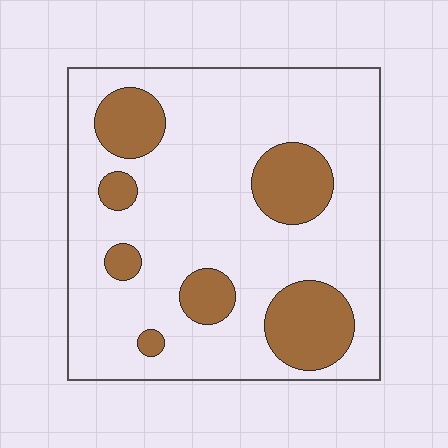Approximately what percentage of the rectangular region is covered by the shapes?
Approximately 20%.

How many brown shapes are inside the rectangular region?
7.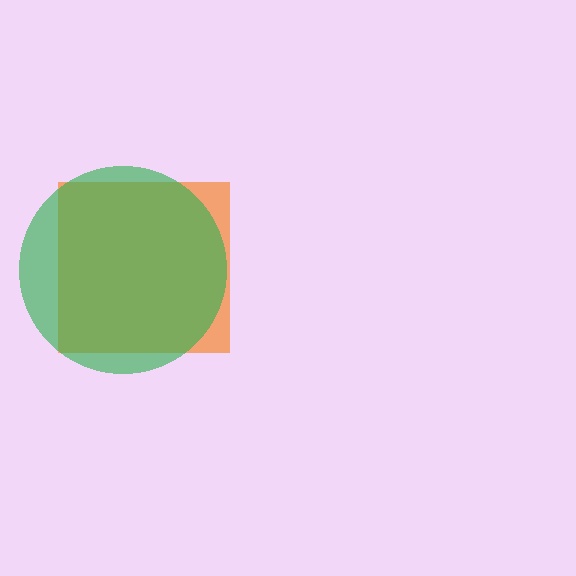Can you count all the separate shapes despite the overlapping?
Yes, there are 2 separate shapes.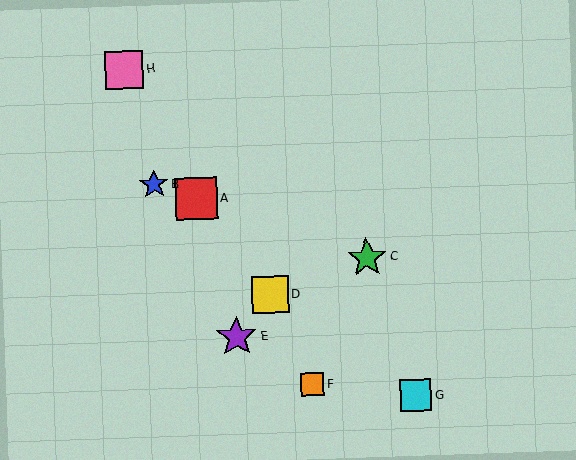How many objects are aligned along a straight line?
3 objects (A, B, C) are aligned along a straight line.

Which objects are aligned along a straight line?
Objects A, B, C are aligned along a straight line.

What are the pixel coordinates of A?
Object A is at (196, 199).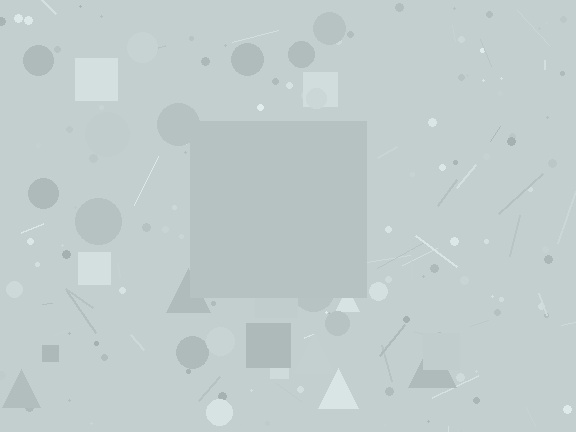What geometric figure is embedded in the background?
A square is embedded in the background.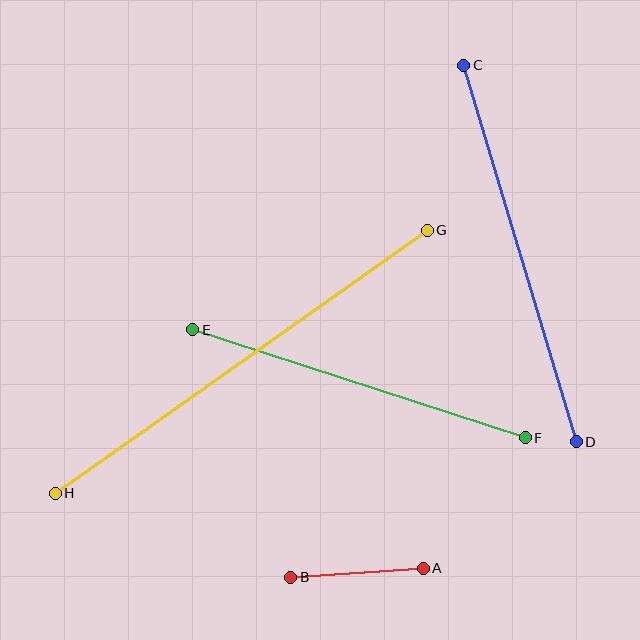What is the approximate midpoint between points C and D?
The midpoint is at approximately (520, 254) pixels.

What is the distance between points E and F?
The distance is approximately 350 pixels.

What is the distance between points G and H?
The distance is approximately 456 pixels.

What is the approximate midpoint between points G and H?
The midpoint is at approximately (241, 362) pixels.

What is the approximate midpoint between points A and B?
The midpoint is at approximately (357, 573) pixels.